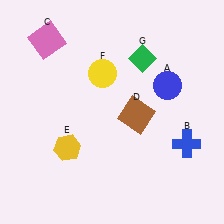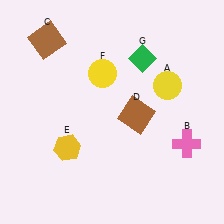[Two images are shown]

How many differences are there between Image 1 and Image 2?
There are 3 differences between the two images.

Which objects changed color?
A changed from blue to yellow. B changed from blue to pink. C changed from pink to brown.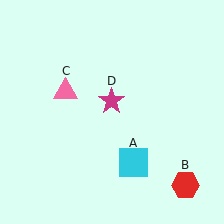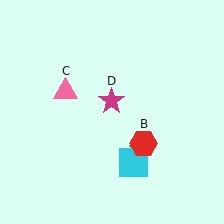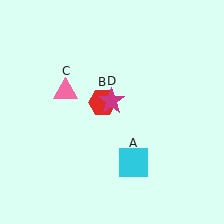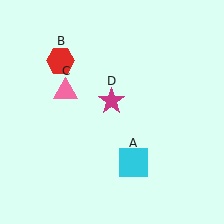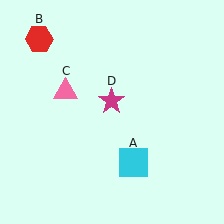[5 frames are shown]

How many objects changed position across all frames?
1 object changed position: red hexagon (object B).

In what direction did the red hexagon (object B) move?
The red hexagon (object B) moved up and to the left.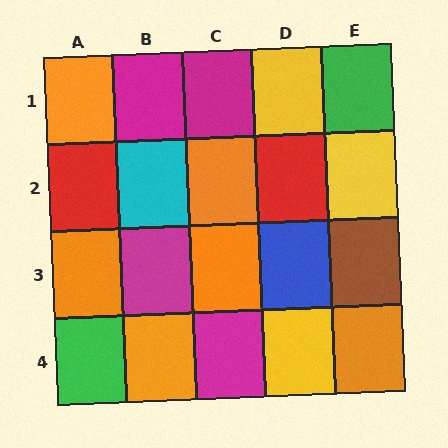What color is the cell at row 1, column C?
Magenta.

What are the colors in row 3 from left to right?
Orange, magenta, orange, blue, brown.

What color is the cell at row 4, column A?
Green.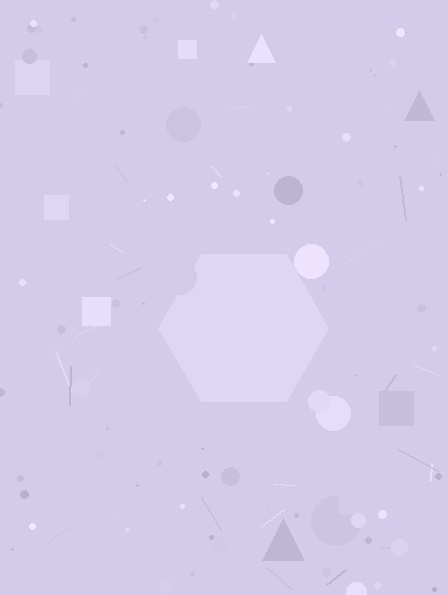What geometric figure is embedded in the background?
A hexagon is embedded in the background.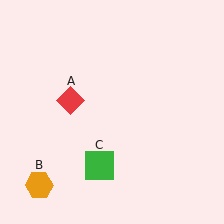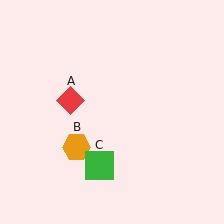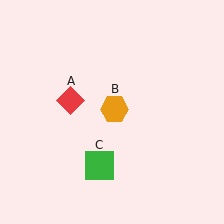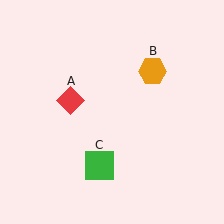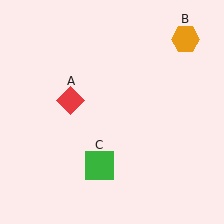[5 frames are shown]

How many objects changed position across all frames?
1 object changed position: orange hexagon (object B).